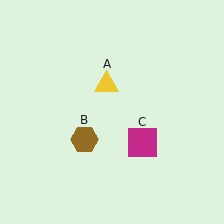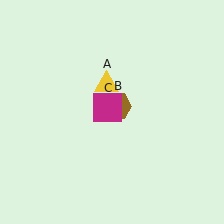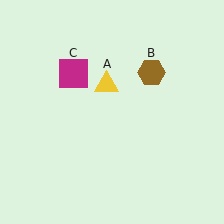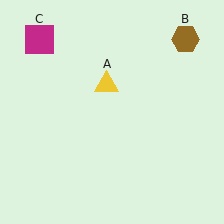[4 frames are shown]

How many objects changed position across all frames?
2 objects changed position: brown hexagon (object B), magenta square (object C).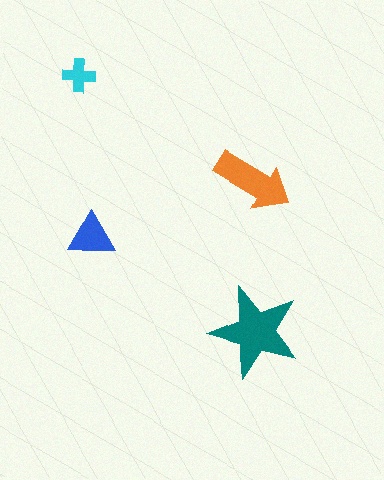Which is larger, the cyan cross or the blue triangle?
The blue triangle.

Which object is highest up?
The cyan cross is topmost.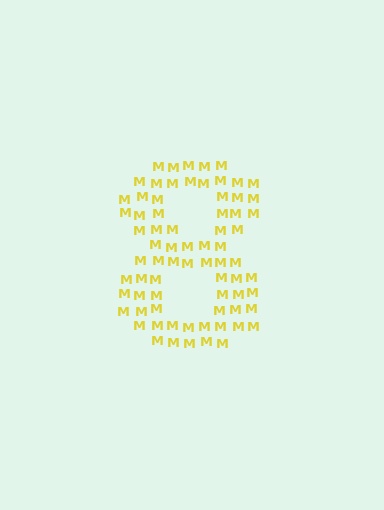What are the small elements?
The small elements are letter M's.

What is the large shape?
The large shape is the digit 8.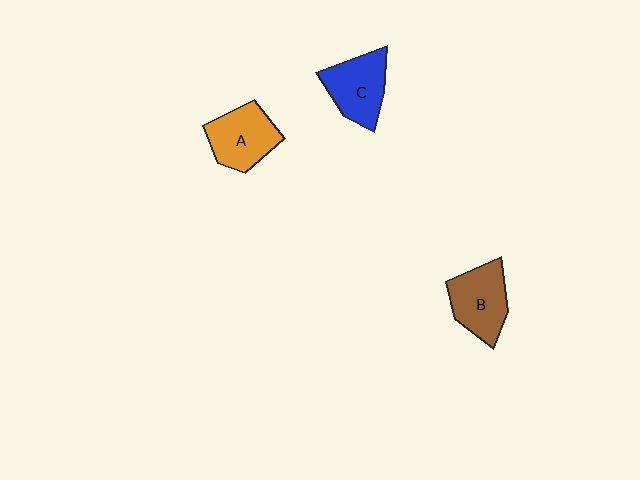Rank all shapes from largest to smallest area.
From largest to smallest: B (brown), C (blue), A (orange).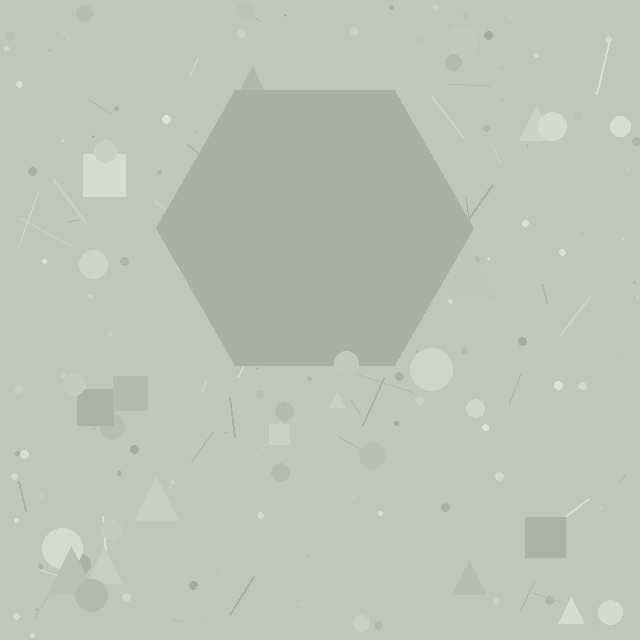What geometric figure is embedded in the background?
A hexagon is embedded in the background.